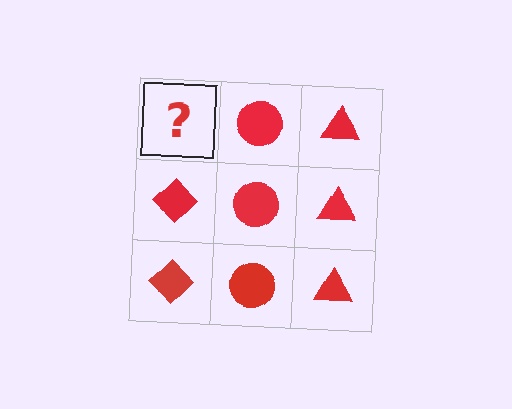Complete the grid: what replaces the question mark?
The question mark should be replaced with a red diamond.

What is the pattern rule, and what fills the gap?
The rule is that each column has a consistent shape. The gap should be filled with a red diamond.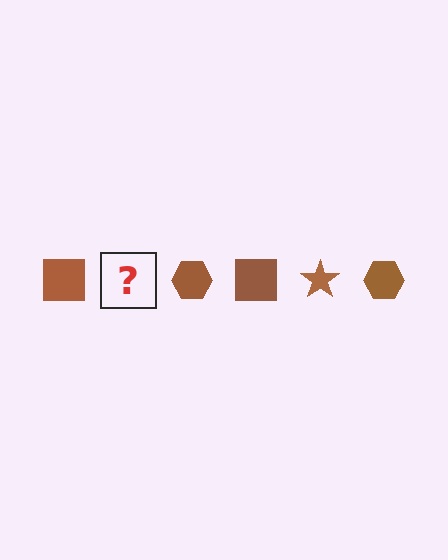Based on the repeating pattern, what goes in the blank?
The blank should be a brown star.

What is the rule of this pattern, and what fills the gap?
The rule is that the pattern cycles through square, star, hexagon shapes in brown. The gap should be filled with a brown star.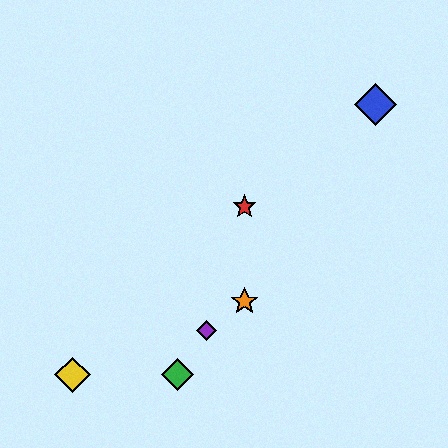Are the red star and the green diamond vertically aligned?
No, the red star is at x≈244 and the green diamond is at x≈178.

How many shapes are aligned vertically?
2 shapes (the red star, the orange star) are aligned vertically.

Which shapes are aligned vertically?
The red star, the orange star are aligned vertically.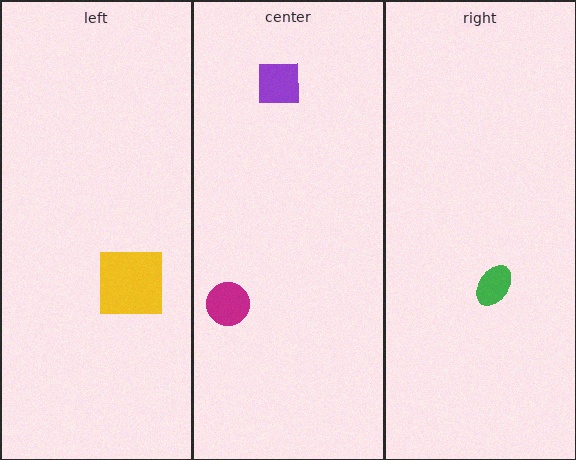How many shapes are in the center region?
2.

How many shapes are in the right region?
1.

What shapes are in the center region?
The magenta circle, the purple square.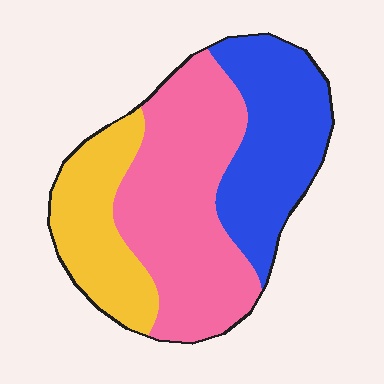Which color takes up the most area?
Pink, at roughly 45%.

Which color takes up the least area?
Yellow, at roughly 25%.